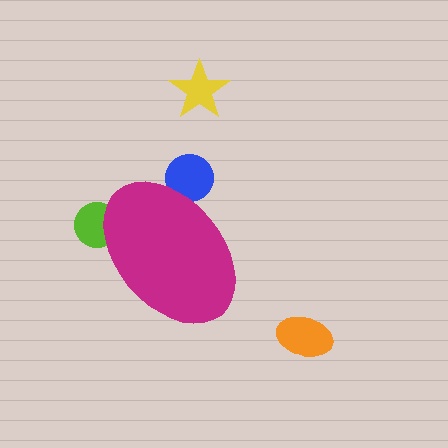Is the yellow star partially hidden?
No, the yellow star is fully visible.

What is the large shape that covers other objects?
A magenta ellipse.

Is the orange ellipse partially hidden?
No, the orange ellipse is fully visible.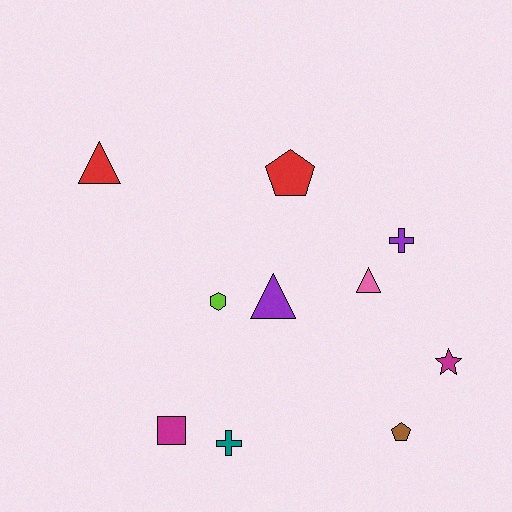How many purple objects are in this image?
There are 2 purple objects.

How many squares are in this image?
There is 1 square.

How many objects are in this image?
There are 10 objects.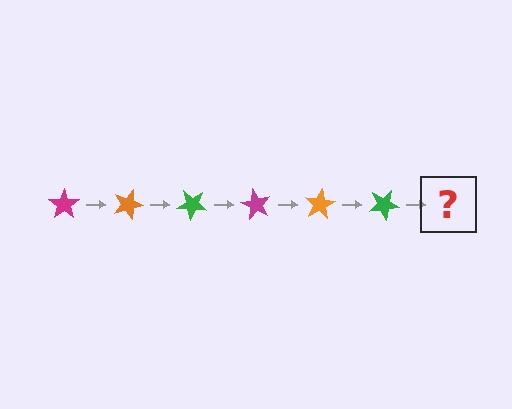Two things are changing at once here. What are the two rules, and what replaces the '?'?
The two rules are that it rotates 20 degrees each step and the color cycles through magenta, orange, and green. The '?' should be a magenta star, rotated 120 degrees from the start.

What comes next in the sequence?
The next element should be a magenta star, rotated 120 degrees from the start.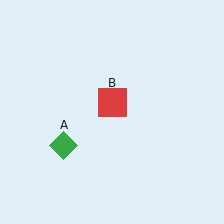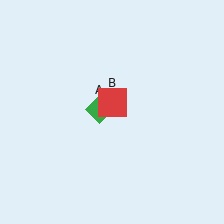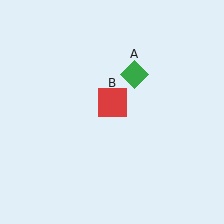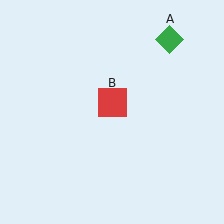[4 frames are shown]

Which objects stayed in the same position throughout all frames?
Red square (object B) remained stationary.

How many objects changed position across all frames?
1 object changed position: green diamond (object A).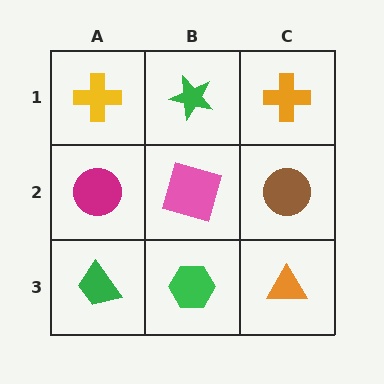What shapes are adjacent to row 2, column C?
An orange cross (row 1, column C), an orange triangle (row 3, column C), a pink square (row 2, column B).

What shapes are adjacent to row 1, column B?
A pink square (row 2, column B), a yellow cross (row 1, column A), an orange cross (row 1, column C).